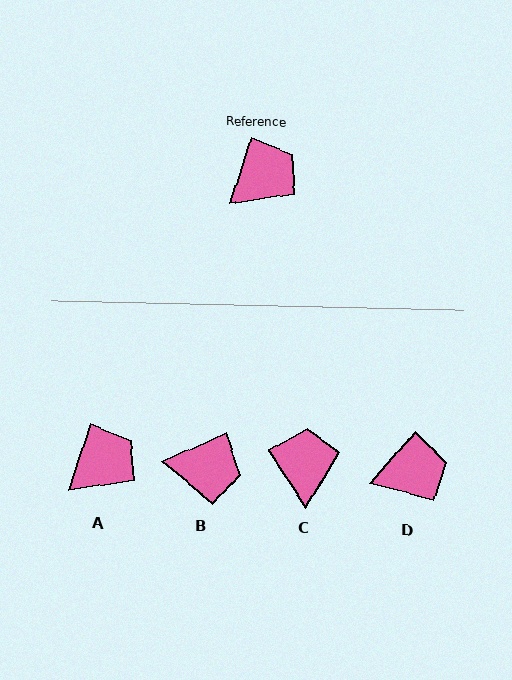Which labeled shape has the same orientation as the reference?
A.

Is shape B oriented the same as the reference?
No, it is off by about 48 degrees.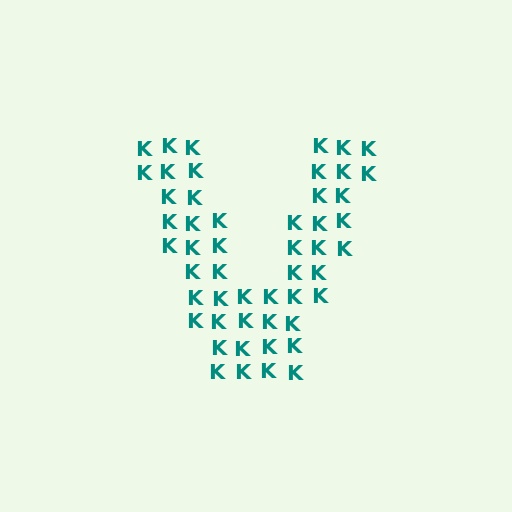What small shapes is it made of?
It is made of small letter K's.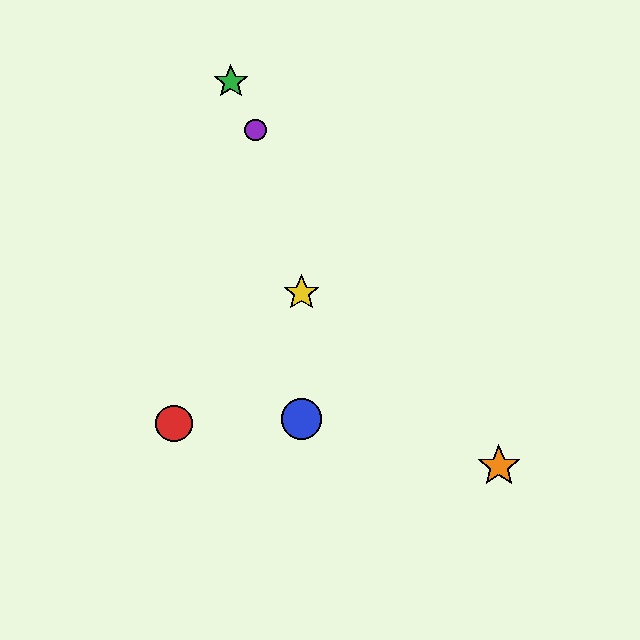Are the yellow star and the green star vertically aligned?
No, the yellow star is at x≈302 and the green star is at x≈231.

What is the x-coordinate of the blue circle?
The blue circle is at x≈302.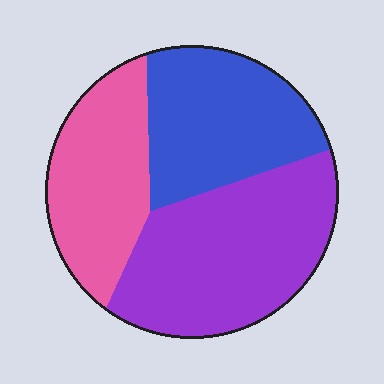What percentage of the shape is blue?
Blue covers around 30% of the shape.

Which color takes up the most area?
Purple, at roughly 40%.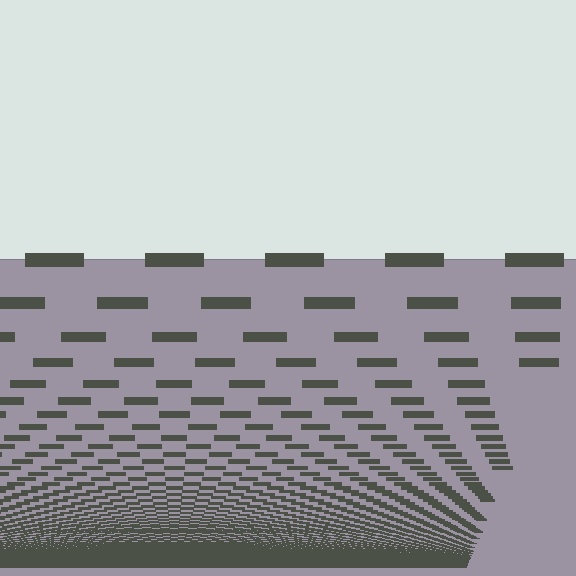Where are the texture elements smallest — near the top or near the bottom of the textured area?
Near the bottom.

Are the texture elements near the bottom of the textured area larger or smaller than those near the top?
Smaller. The gradient is inverted — elements near the bottom are smaller and denser.